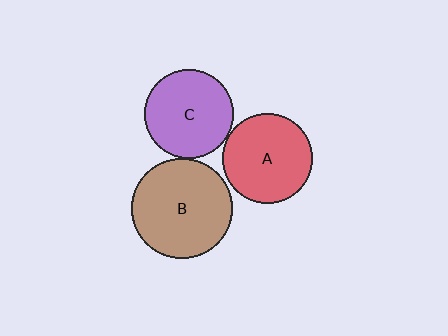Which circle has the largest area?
Circle B (brown).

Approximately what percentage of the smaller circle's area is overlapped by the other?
Approximately 5%.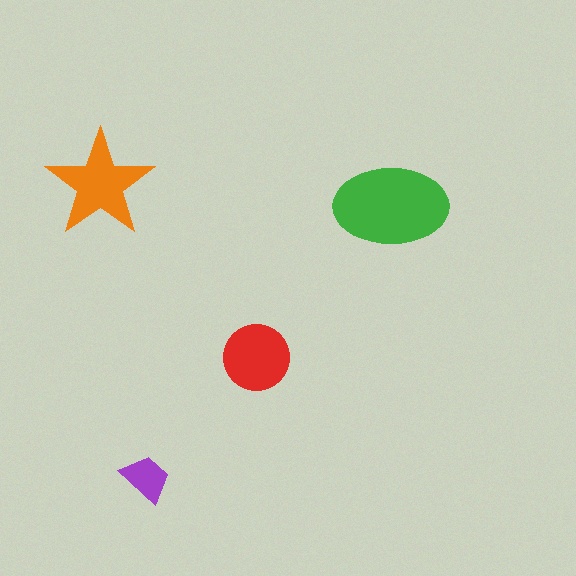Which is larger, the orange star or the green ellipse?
The green ellipse.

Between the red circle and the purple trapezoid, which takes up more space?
The red circle.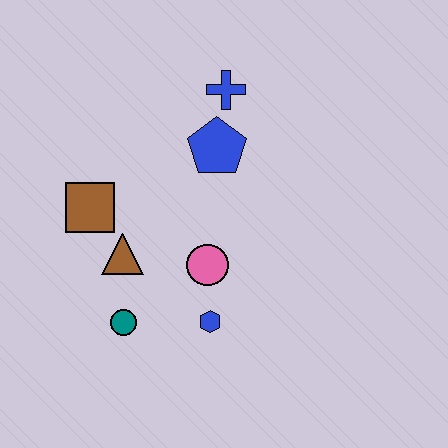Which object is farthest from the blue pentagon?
The teal circle is farthest from the blue pentagon.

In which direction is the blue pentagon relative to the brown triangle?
The blue pentagon is above the brown triangle.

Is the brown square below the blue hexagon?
No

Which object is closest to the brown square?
The brown triangle is closest to the brown square.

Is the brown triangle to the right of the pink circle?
No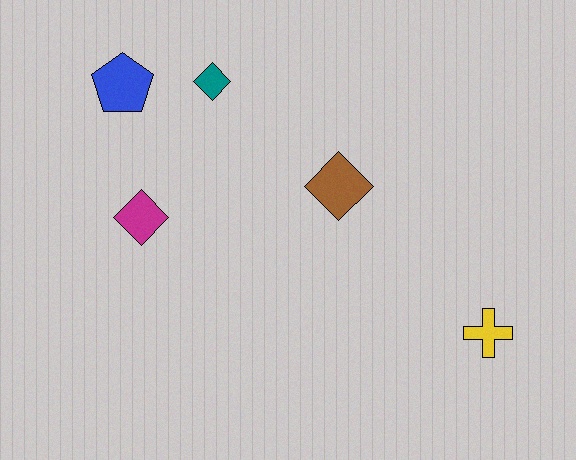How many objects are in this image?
There are 5 objects.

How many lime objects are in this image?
There are no lime objects.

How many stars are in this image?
There are no stars.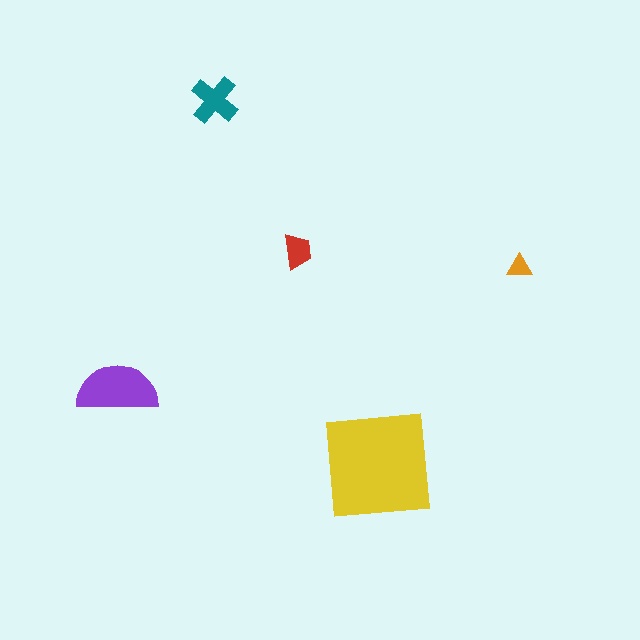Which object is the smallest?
The orange triangle.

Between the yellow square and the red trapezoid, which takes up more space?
The yellow square.